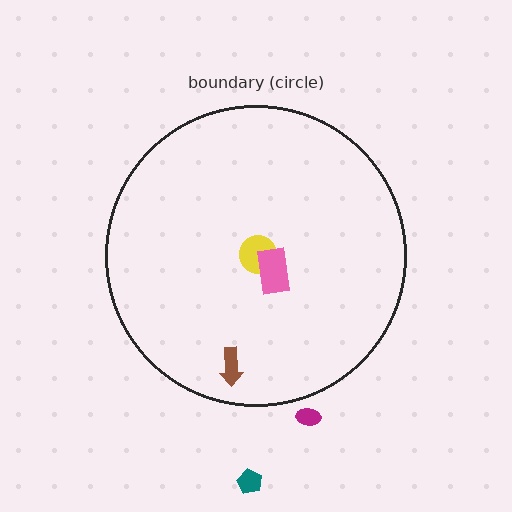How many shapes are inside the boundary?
3 inside, 2 outside.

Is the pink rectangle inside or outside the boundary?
Inside.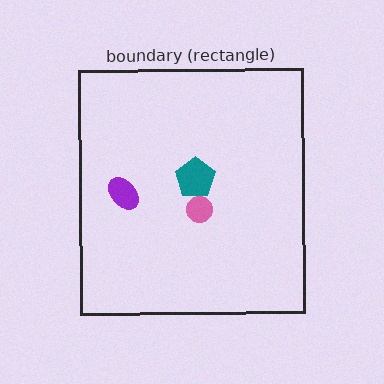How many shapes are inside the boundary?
3 inside, 0 outside.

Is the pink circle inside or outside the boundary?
Inside.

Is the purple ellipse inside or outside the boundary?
Inside.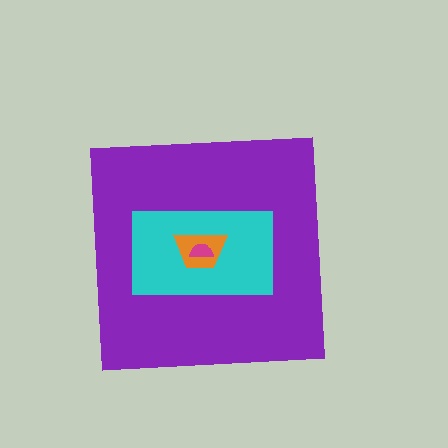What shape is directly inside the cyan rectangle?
The orange trapezoid.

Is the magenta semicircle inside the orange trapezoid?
Yes.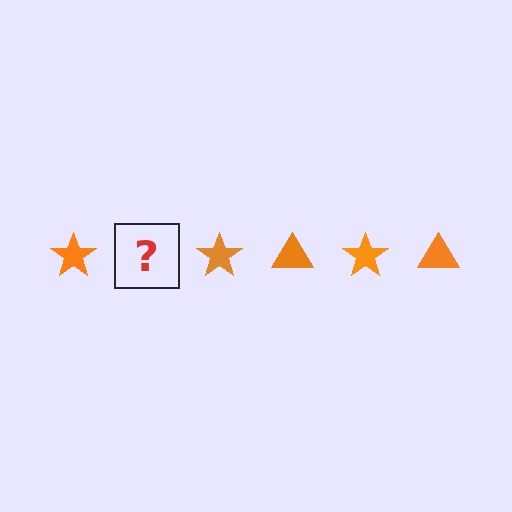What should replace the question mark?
The question mark should be replaced with an orange triangle.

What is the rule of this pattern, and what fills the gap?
The rule is that the pattern cycles through star, triangle shapes in orange. The gap should be filled with an orange triangle.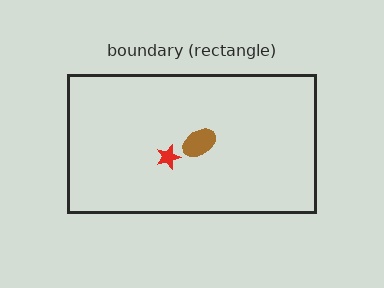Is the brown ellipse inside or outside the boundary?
Inside.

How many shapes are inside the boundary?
2 inside, 0 outside.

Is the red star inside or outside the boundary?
Inside.